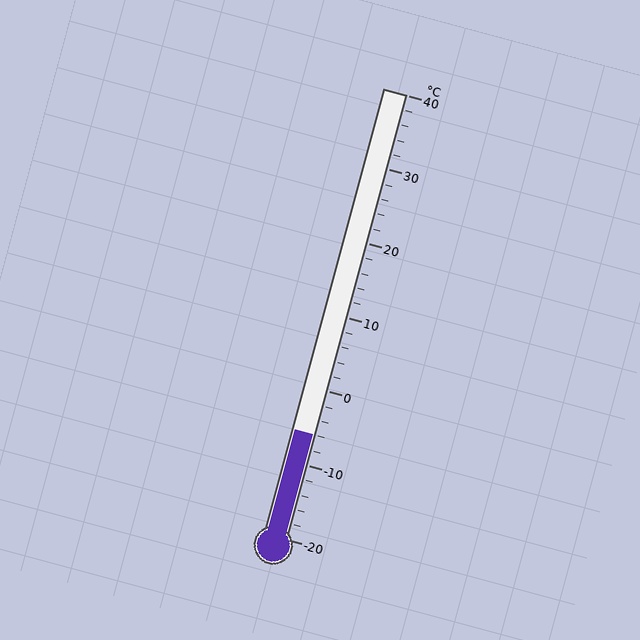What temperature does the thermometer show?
The thermometer shows approximately -6°C.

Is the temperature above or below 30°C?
The temperature is below 30°C.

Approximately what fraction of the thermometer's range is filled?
The thermometer is filled to approximately 25% of its range.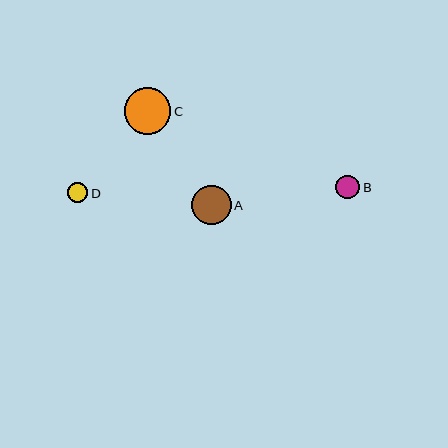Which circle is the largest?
Circle C is the largest with a size of approximately 47 pixels.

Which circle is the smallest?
Circle D is the smallest with a size of approximately 20 pixels.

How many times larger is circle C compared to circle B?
Circle C is approximately 2.0 times the size of circle B.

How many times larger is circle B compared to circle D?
Circle B is approximately 1.2 times the size of circle D.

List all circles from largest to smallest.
From largest to smallest: C, A, B, D.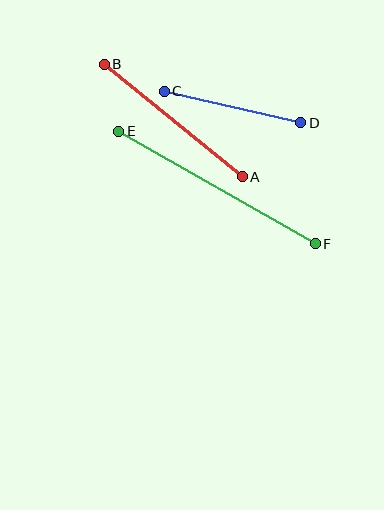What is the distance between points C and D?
The distance is approximately 140 pixels.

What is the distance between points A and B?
The distance is approximately 178 pixels.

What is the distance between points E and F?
The distance is approximately 227 pixels.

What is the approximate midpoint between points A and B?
The midpoint is at approximately (173, 121) pixels.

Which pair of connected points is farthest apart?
Points E and F are farthest apart.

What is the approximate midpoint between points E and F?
The midpoint is at approximately (217, 187) pixels.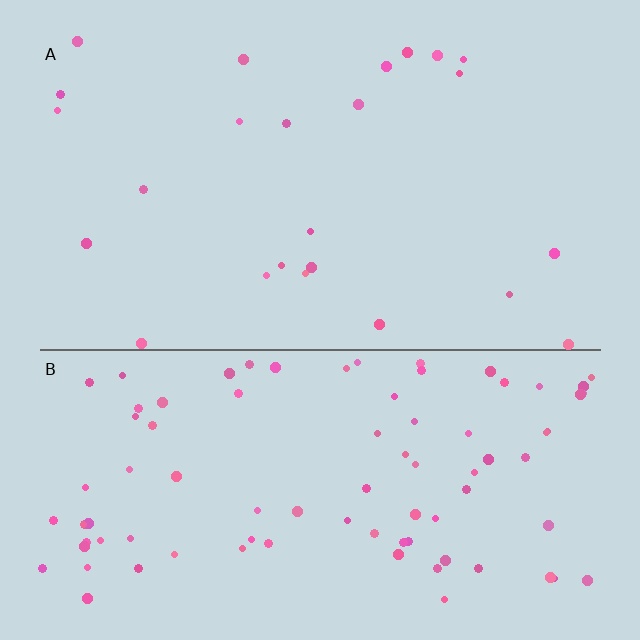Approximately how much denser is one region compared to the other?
Approximately 3.6× — region B over region A.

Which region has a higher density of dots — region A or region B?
B (the bottom).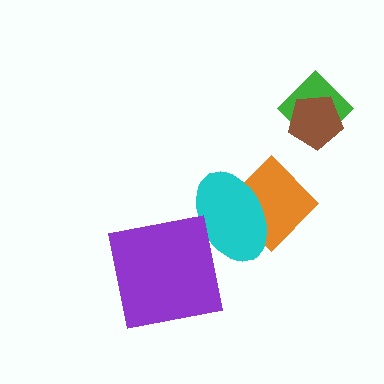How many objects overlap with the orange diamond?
1 object overlaps with the orange diamond.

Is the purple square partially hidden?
No, no other shape covers it.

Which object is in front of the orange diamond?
The cyan ellipse is in front of the orange diamond.